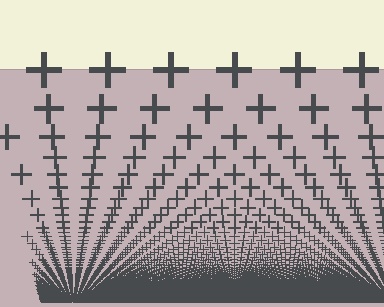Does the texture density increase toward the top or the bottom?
Density increases toward the bottom.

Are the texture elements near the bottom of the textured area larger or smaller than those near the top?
Smaller. The gradient is inverted — elements near the bottom are smaller and denser.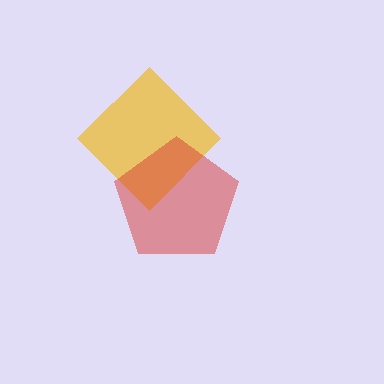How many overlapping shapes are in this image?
There are 2 overlapping shapes in the image.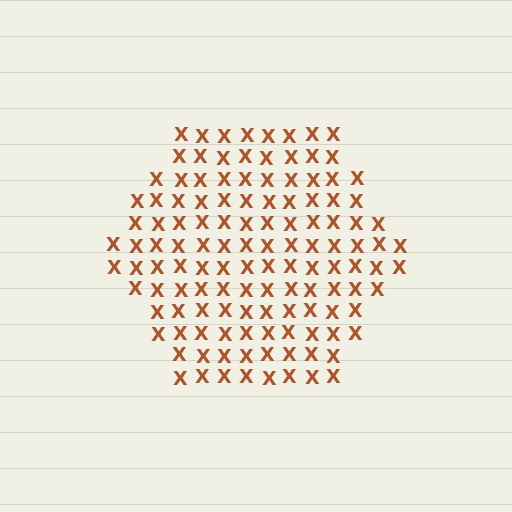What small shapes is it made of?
It is made of small letter X's.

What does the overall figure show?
The overall figure shows a hexagon.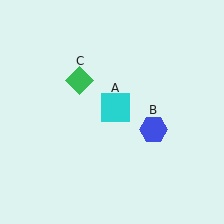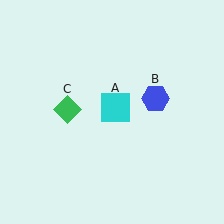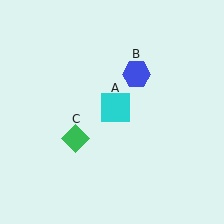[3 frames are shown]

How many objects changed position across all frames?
2 objects changed position: blue hexagon (object B), green diamond (object C).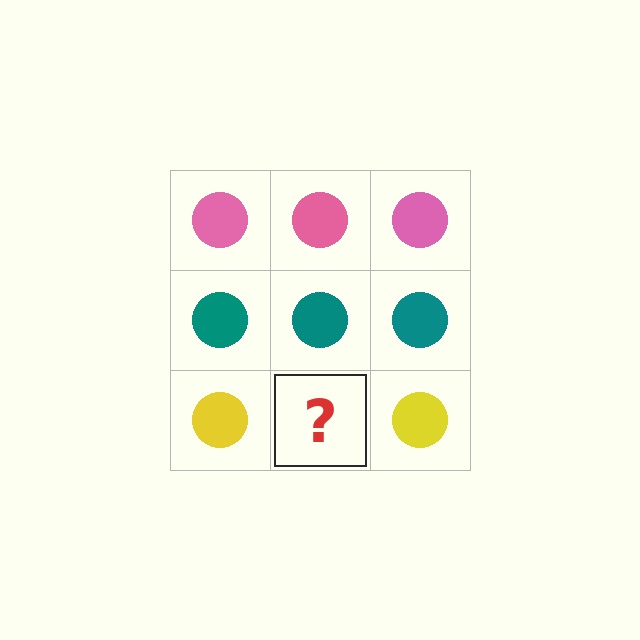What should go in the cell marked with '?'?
The missing cell should contain a yellow circle.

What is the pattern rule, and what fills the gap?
The rule is that each row has a consistent color. The gap should be filled with a yellow circle.